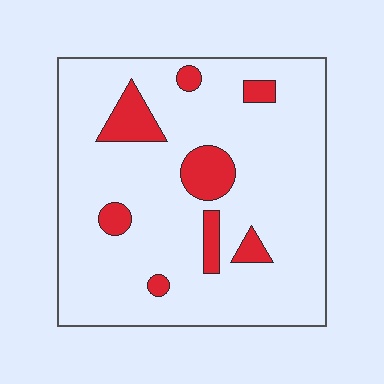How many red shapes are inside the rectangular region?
8.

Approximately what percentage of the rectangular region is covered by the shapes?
Approximately 15%.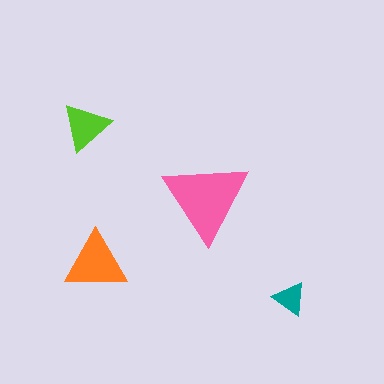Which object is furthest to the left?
The lime triangle is leftmost.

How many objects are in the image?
There are 4 objects in the image.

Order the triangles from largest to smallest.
the pink one, the orange one, the lime one, the teal one.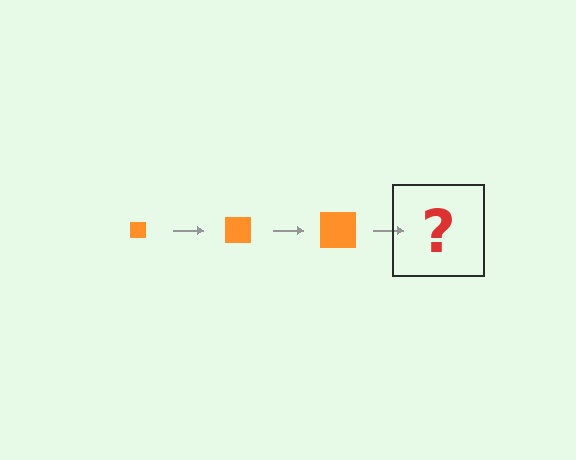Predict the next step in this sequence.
The next step is an orange square, larger than the previous one.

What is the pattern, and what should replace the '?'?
The pattern is that the square gets progressively larger each step. The '?' should be an orange square, larger than the previous one.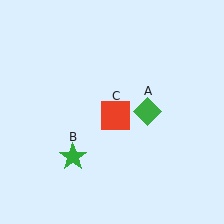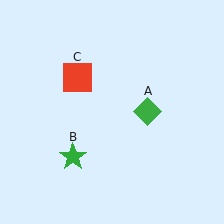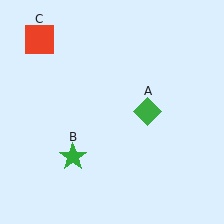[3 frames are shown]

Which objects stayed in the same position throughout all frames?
Green diamond (object A) and green star (object B) remained stationary.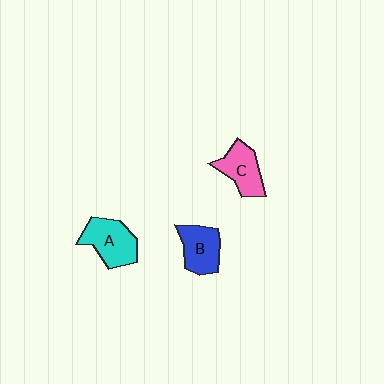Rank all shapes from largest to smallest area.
From largest to smallest: A (cyan), B (blue), C (pink).